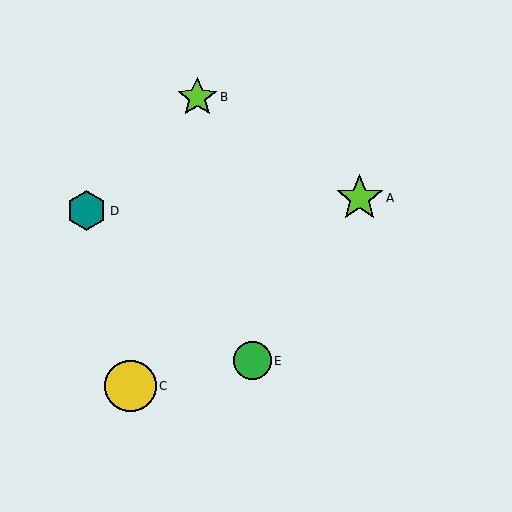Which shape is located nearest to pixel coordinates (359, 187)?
The lime star (labeled A) at (360, 198) is nearest to that location.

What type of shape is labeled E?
Shape E is a green circle.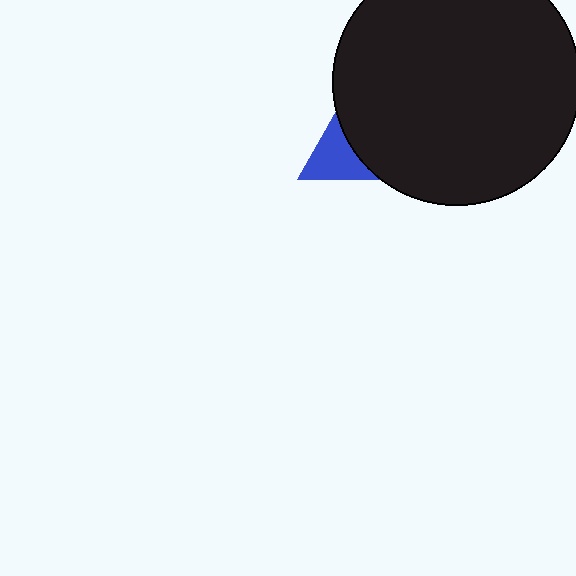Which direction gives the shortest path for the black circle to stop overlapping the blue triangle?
Moving right gives the shortest separation.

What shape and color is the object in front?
The object in front is a black circle.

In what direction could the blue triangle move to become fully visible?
The blue triangle could move left. That would shift it out from behind the black circle entirely.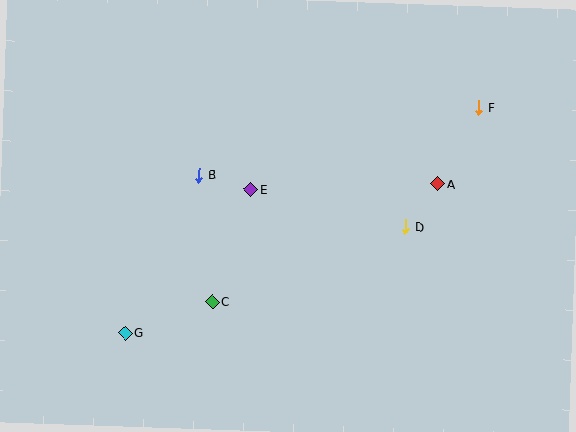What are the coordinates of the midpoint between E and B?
The midpoint between E and B is at (225, 182).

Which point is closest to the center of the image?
Point E at (251, 189) is closest to the center.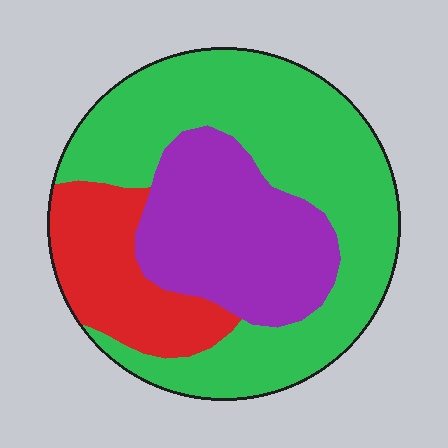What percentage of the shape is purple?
Purple covers 28% of the shape.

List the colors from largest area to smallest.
From largest to smallest: green, purple, red.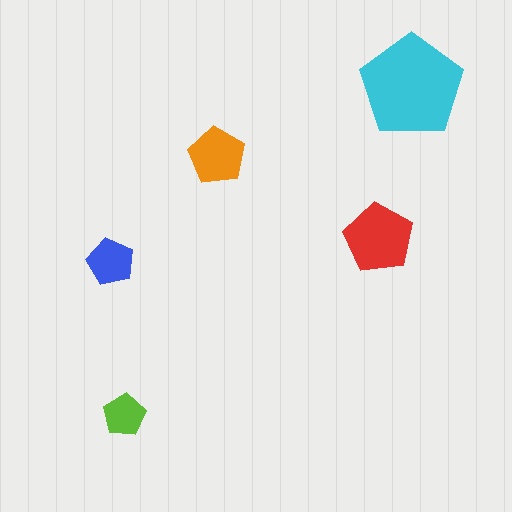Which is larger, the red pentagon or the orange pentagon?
The red one.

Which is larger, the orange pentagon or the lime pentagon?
The orange one.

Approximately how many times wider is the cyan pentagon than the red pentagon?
About 1.5 times wider.